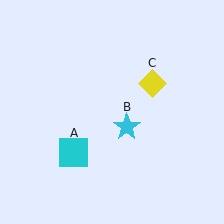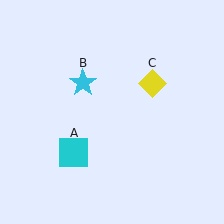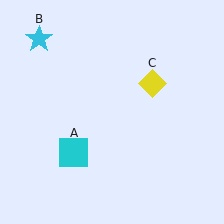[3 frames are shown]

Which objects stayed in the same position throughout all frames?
Cyan square (object A) and yellow diamond (object C) remained stationary.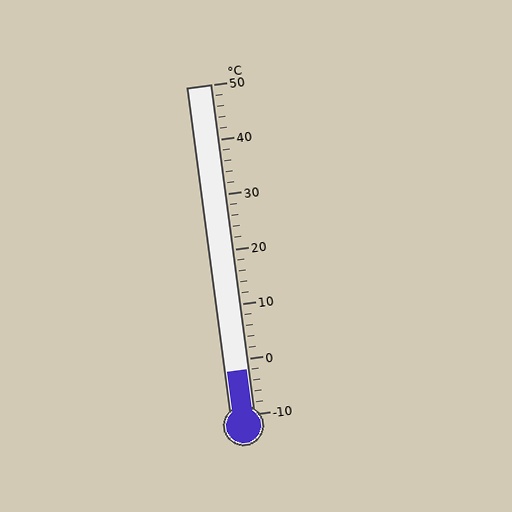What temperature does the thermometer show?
The thermometer shows approximately -2°C.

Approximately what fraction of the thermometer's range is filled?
The thermometer is filled to approximately 15% of its range.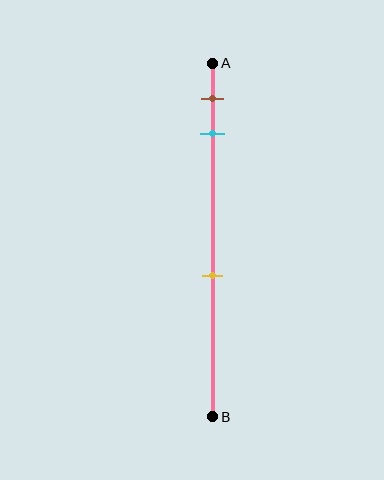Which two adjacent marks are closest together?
The brown and cyan marks are the closest adjacent pair.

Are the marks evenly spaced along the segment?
No, the marks are not evenly spaced.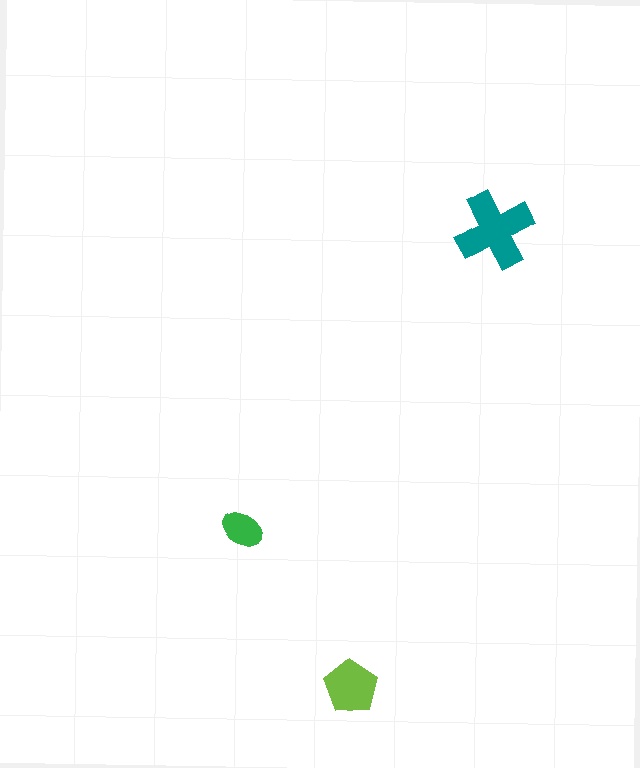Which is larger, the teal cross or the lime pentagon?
The teal cross.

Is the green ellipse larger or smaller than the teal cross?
Smaller.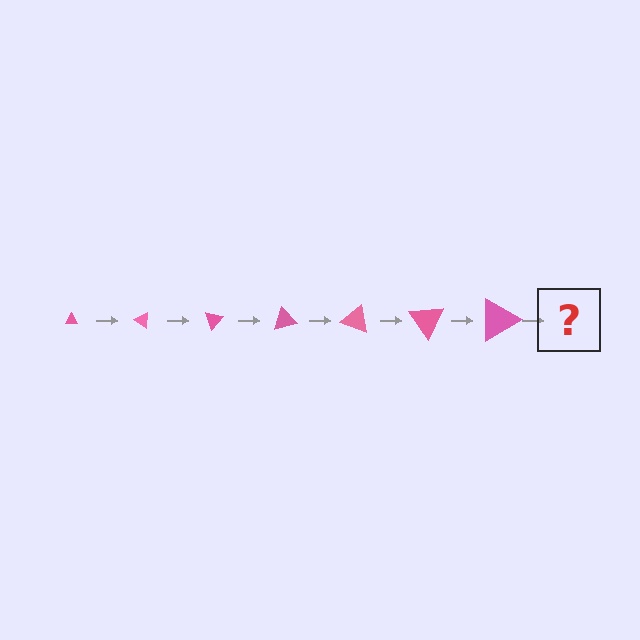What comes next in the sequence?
The next element should be a triangle, larger than the previous one and rotated 245 degrees from the start.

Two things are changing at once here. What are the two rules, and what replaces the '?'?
The two rules are that the triangle grows larger each step and it rotates 35 degrees each step. The '?' should be a triangle, larger than the previous one and rotated 245 degrees from the start.